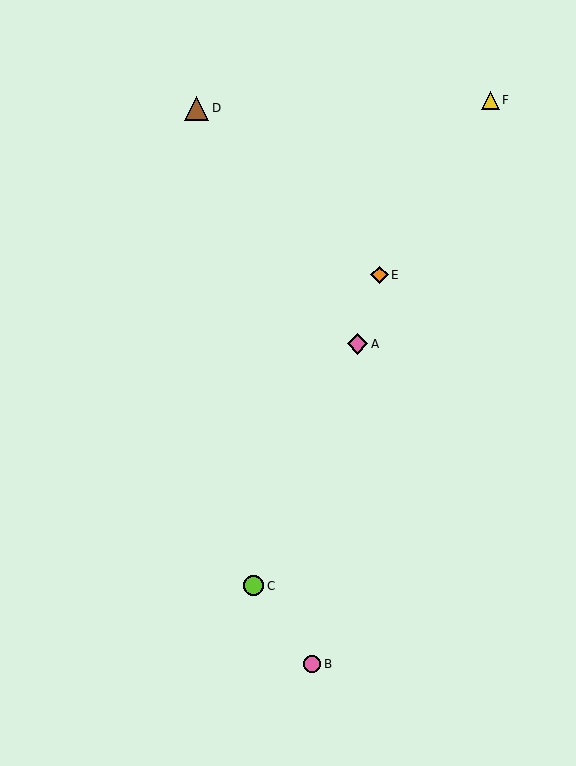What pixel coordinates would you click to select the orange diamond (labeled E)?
Click at (380, 275) to select the orange diamond E.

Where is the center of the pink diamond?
The center of the pink diamond is at (357, 344).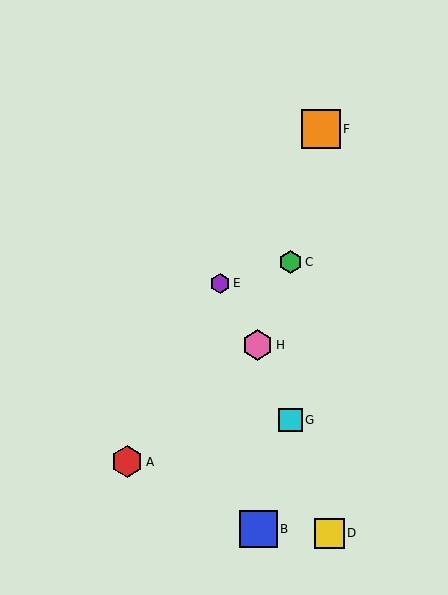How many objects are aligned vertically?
2 objects (C, G) are aligned vertically.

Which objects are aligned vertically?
Objects C, G are aligned vertically.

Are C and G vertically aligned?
Yes, both are at x≈291.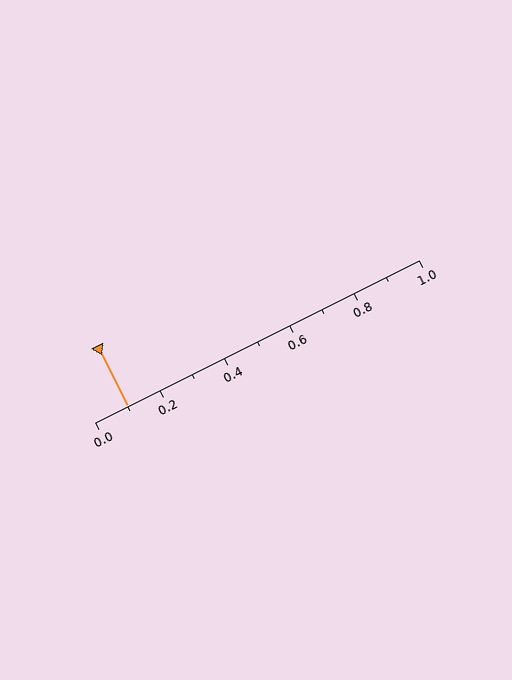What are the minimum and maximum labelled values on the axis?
The axis runs from 0.0 to 1.0.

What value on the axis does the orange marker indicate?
The marker indicates approximately 0.1.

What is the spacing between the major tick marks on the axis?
The major ticks are spaced 0.2 apart.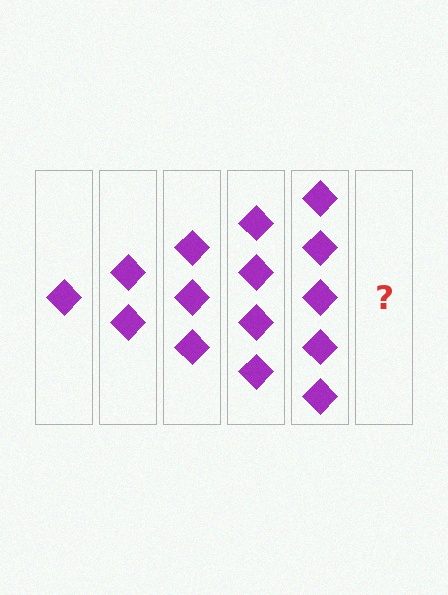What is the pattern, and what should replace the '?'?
The pattern is that each step adds one more diamond. The '?' should be 6 diamonds.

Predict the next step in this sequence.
The next step is 6 diamonds.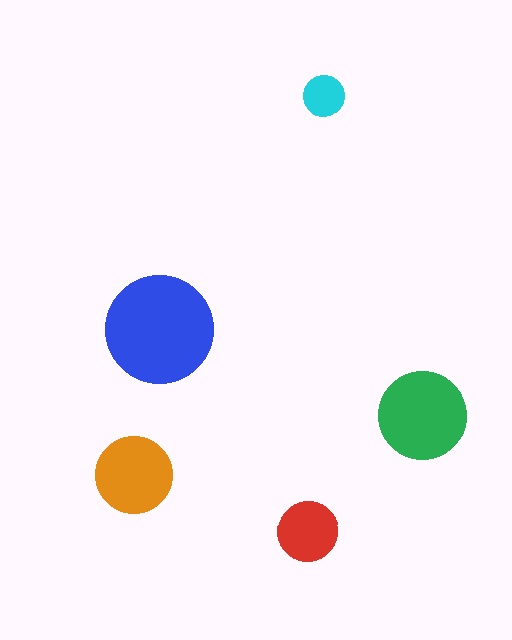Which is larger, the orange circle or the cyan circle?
The orange one.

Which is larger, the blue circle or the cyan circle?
The blue one.